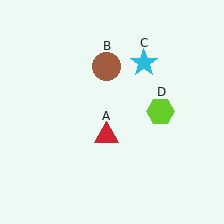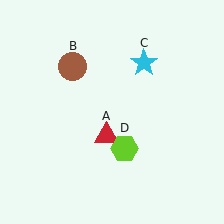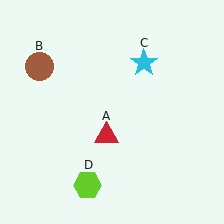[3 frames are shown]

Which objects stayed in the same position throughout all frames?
Red triangle (object A) and cyan star (object C) remained stationary.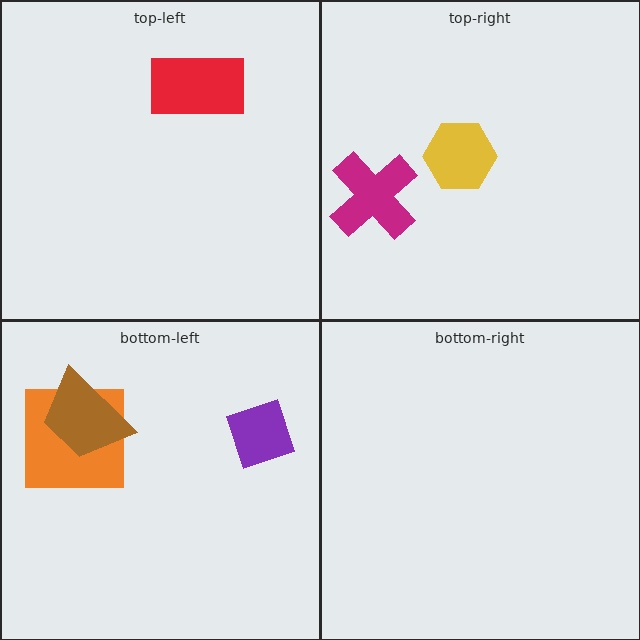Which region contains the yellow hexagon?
The top-right region.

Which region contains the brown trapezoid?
The bottom-left region.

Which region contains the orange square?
The bottom-left region.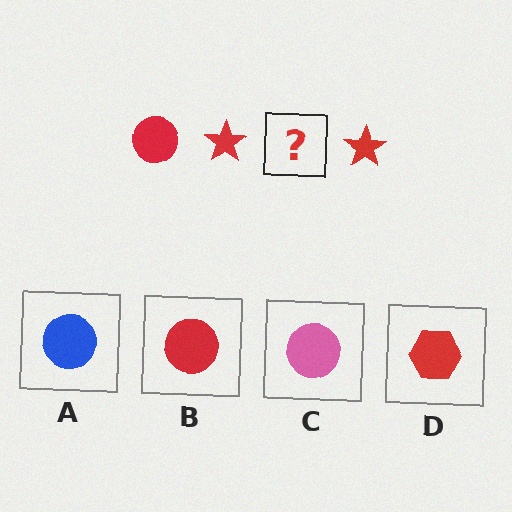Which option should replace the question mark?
Option B.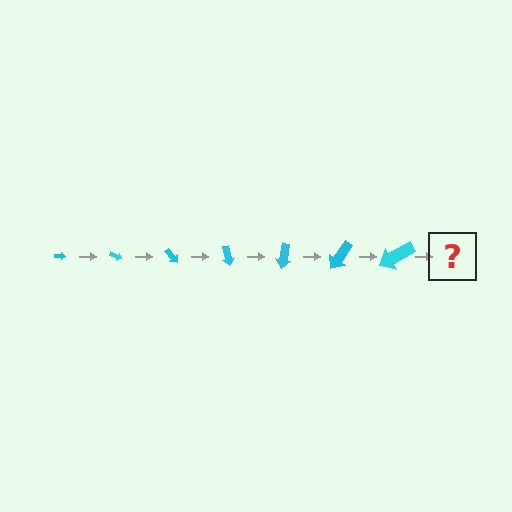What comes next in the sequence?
The next element should be an arrow, larger than the previous one and rotated 175 degrees from the start.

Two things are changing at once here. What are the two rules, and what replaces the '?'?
The two rules are that the arrow grows larger each step and it rotates 25 degrees each step. The '?' should be an arrow, larger than the previous one and rotated 175 degrees from the start.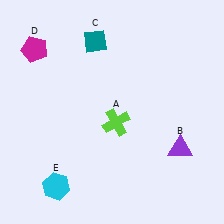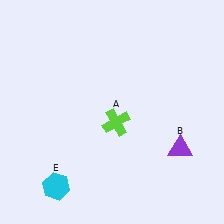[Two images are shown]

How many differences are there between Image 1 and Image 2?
There are 2 differences between the two images.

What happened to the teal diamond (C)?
The teal diamond (C) was removed in Image 2. It was in the top-left area of Image 1.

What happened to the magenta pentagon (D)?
The magenta pentagon (D) was removed in Image 2. It was in the top-left area of Image 1.